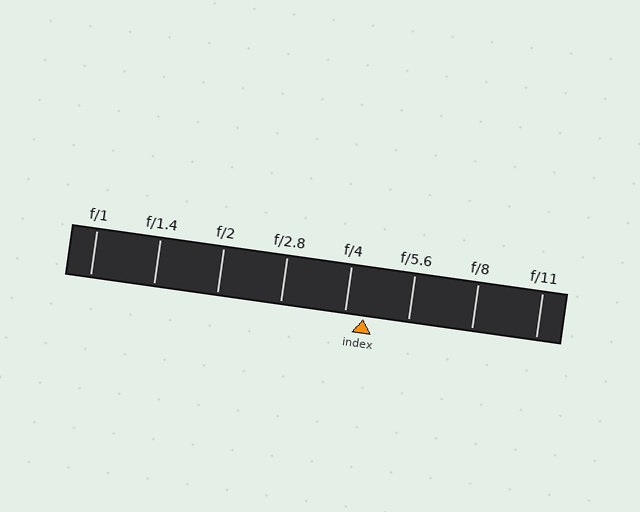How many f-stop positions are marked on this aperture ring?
There are 8 f-stop positions marked.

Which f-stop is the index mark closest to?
The index mark is closest to f/4.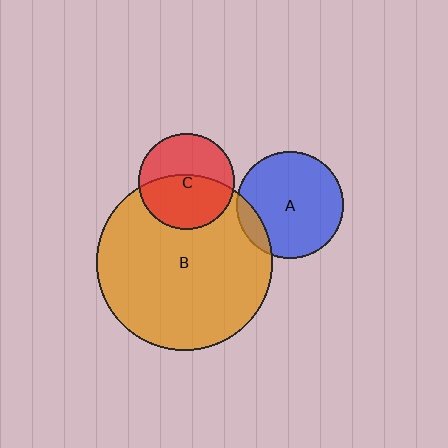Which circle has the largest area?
Circle B (orange).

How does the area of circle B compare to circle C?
Approximately 3.3 times.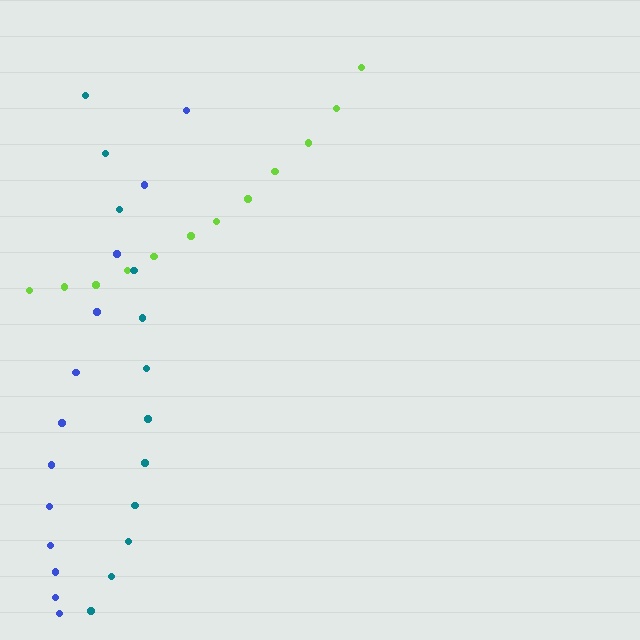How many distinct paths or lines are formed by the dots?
There are 3 distinct paths.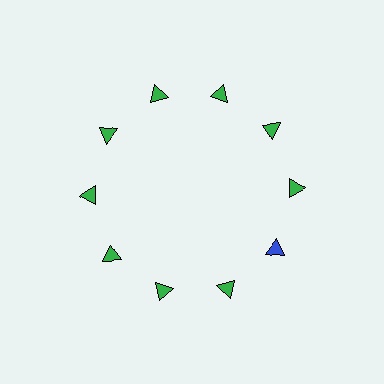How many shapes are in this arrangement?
There are 10 shapes arranged in a ring pattern.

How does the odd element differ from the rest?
It has a different color: blue instead of green.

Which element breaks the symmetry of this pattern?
The blue triangle at roughly the 4 o'clock position breaks the symmetry. All other shapes are green triangles.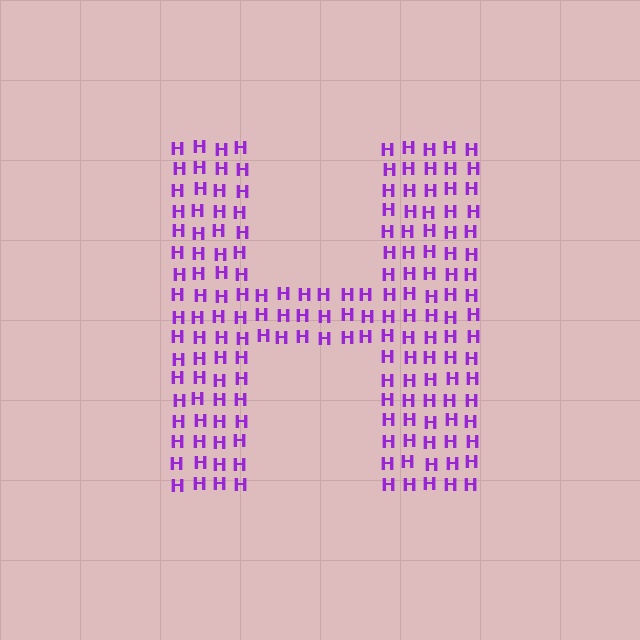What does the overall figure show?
The overall figure shows the letter H.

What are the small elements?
The small elements are letter H's.